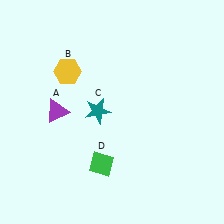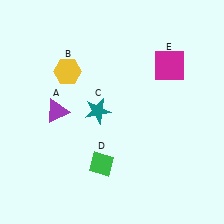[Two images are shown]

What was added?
A magenta square (E) was added in Image 2.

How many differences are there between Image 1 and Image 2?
There is 1 difference between the two images.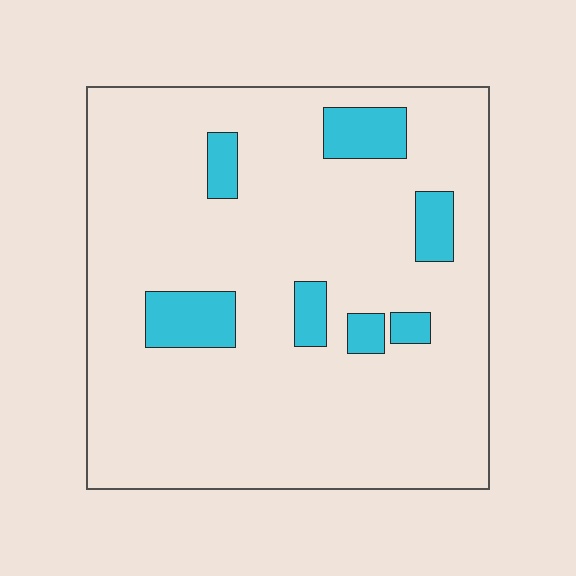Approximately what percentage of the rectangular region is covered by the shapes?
Approximately 10%.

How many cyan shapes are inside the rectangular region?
7.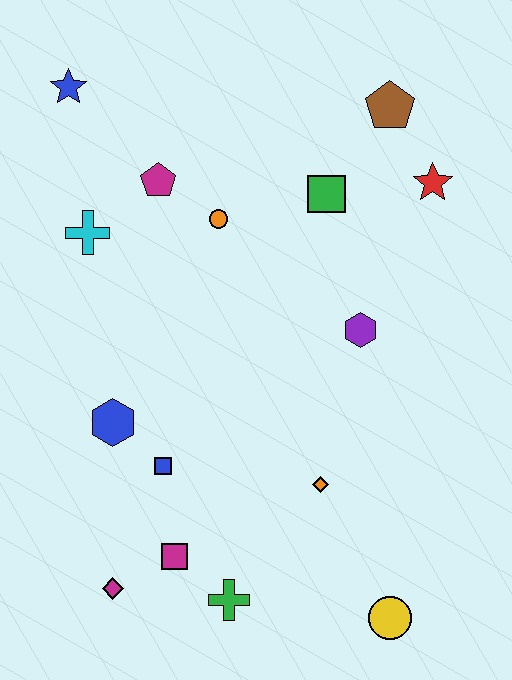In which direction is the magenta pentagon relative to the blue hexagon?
The magenta pentagon is above the blue hexagon.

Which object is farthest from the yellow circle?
The blue star is farthest from the yellow circle.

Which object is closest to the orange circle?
The magenta pentagon is closest to the orange circle.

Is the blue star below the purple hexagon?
No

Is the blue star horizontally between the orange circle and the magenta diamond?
No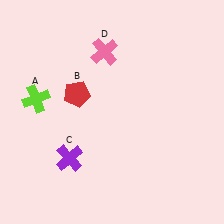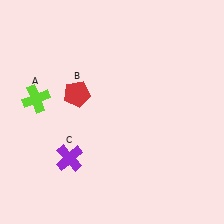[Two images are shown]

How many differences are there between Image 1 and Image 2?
There is 1 difference between the two images.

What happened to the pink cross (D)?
The pink cross (D) was removed in Image 2. It was in the top-left area of Image 1.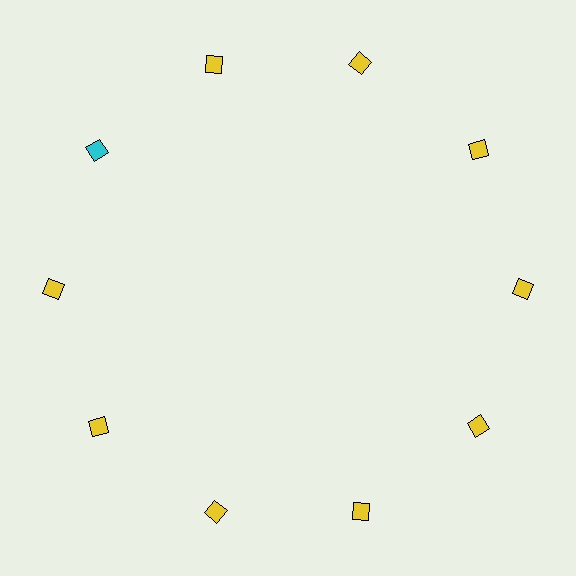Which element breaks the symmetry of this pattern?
The cyan square at roughly the 10 o'clock position breaks the symmetry. All other shapes are yellow squares.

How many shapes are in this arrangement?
There are 10 shapes arranged in a ring pattern.